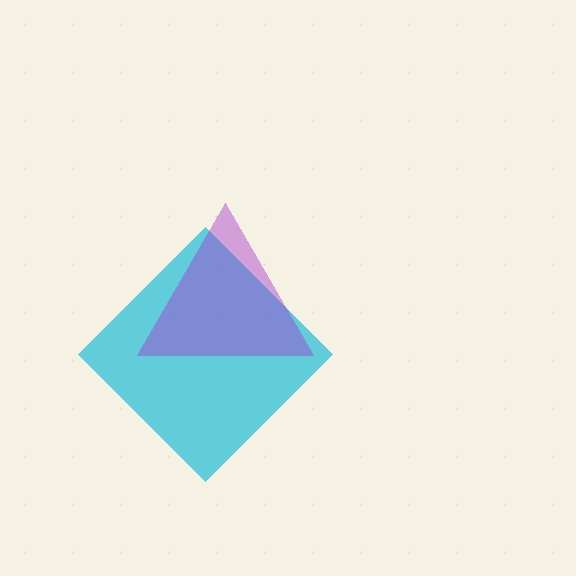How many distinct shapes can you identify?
There are 2 distinct shapes: a cyan diamond, a purple triangle.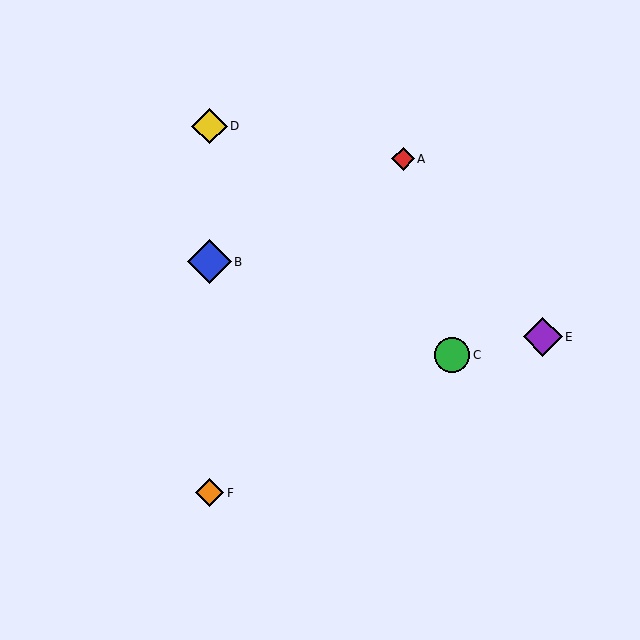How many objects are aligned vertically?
3 objects (B, D, F) are aligned vertically.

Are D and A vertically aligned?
No, D is at x≈209 and A is at x≈403.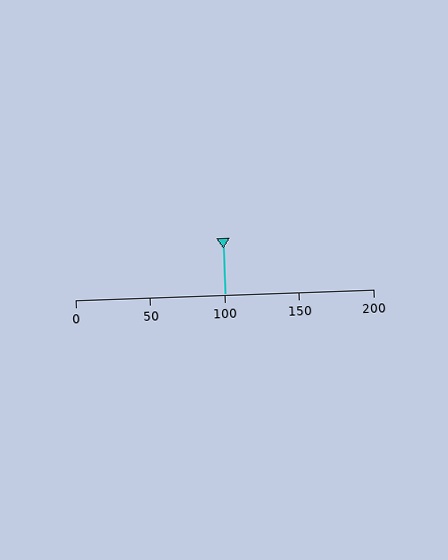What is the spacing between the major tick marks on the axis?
The major ticks are spaced 50 apart.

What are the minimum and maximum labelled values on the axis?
The axis runs from 0 to 200.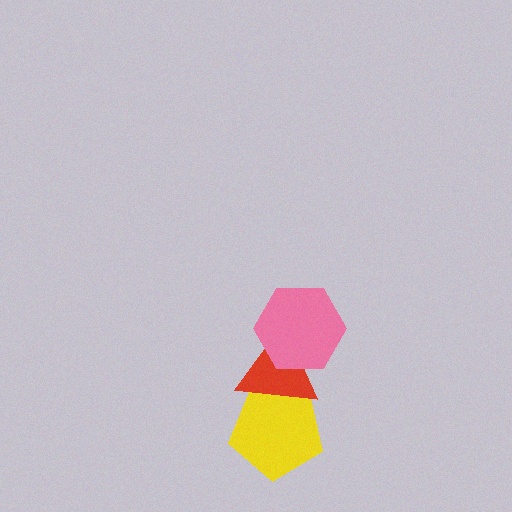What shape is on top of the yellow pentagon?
The red triangle is on top of the yellow pentagon.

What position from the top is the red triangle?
The red triangle is 2nd from the top.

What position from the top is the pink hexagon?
The pink hexagon is 1st from the top.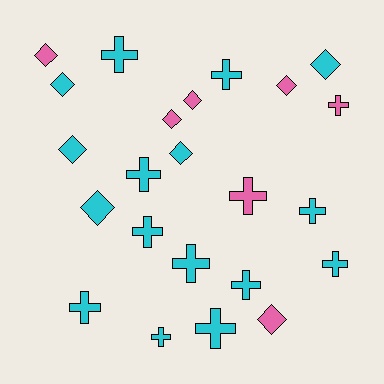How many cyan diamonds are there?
There are 5 cyan diamonds.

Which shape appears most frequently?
Cross, with 13 objects.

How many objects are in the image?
There are 23 objects.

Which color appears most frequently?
Cyan, with 16 objects.